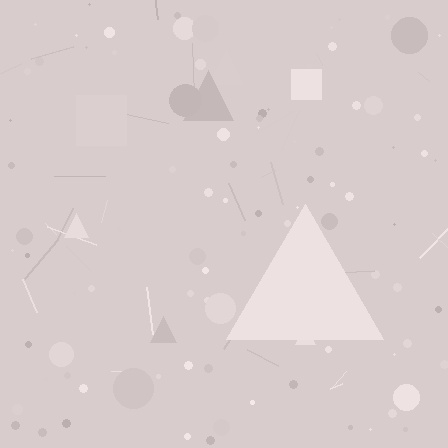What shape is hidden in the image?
A triangle is hidden in the image.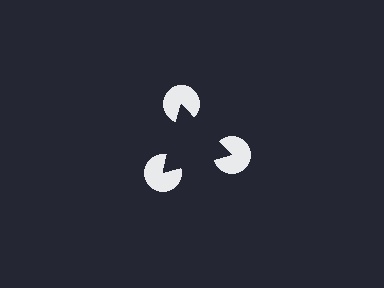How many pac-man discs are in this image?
There are 3 — one at each vertex of the illusory triangle.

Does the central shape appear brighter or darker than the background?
It typically appears slightly darker than the background, even though no actual brightness change is drawn.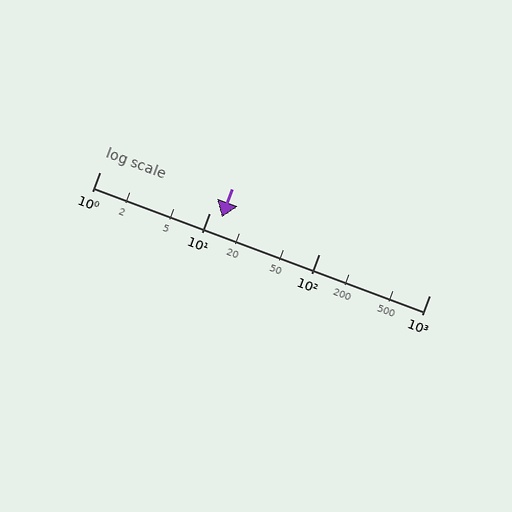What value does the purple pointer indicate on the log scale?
The pointer indicates approximately 13.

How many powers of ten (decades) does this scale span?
The scale spans 3 decades, from 1 to 1000.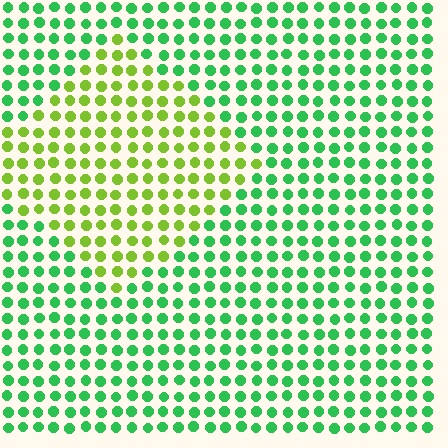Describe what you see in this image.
The image is filled with small green elements in a uniform arrangement. A diamond-shaped region is visible where the elements are tinted to a slightly different hue, forming a subtle color boundary.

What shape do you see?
I see a diamond.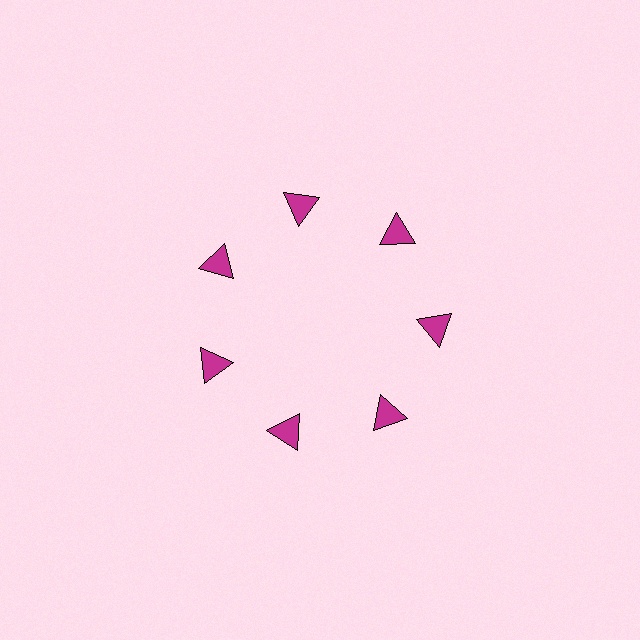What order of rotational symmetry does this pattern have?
This pattern has 7-fold rotational symmetry.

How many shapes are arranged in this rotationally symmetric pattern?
There are 7 shapes, arranged in 7 groups of 1.